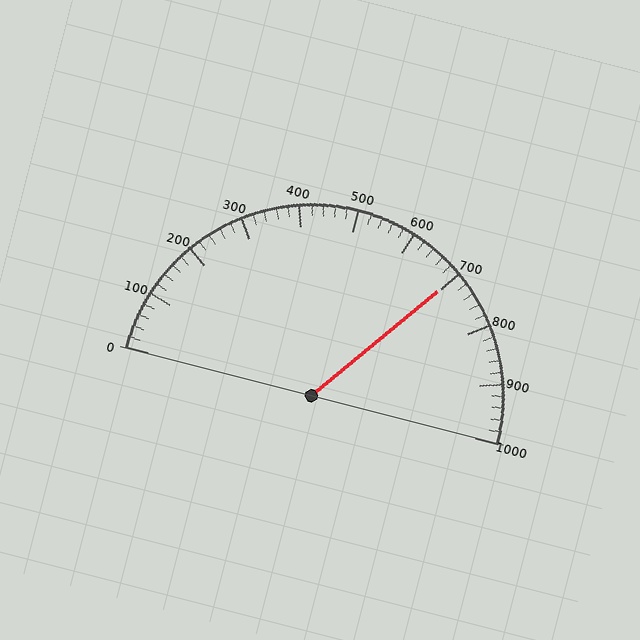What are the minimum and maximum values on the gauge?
The gauge ranges from 0 to 1000.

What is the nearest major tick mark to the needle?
The nearest major tick mark is 700.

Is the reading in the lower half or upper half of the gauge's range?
The reading is in the upper half of the range (0 to 1000).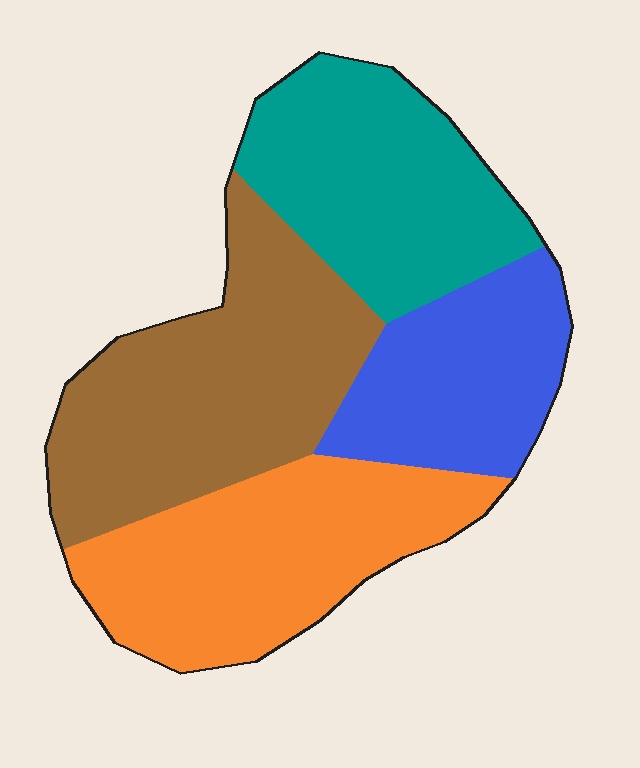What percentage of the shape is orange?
Orange covers roughly 25% of the shape.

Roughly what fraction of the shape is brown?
Brown covers around 30% of the shape.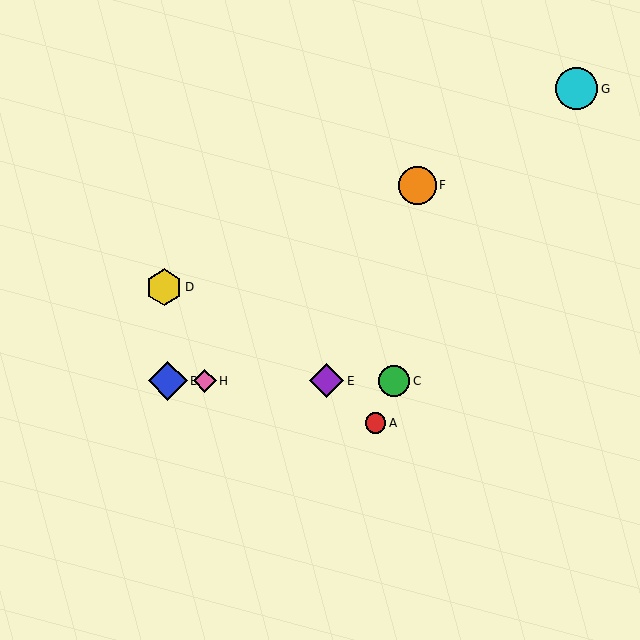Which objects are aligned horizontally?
Objects B, C, E, H are aligned horizontally.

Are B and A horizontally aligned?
No, B is at y≈381 and A is at y≈423.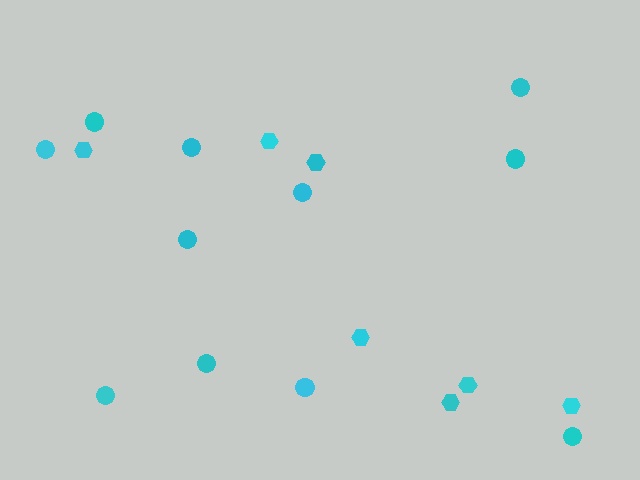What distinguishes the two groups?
There are 2 groups: one group of hexagons (7) and one group of circles (11).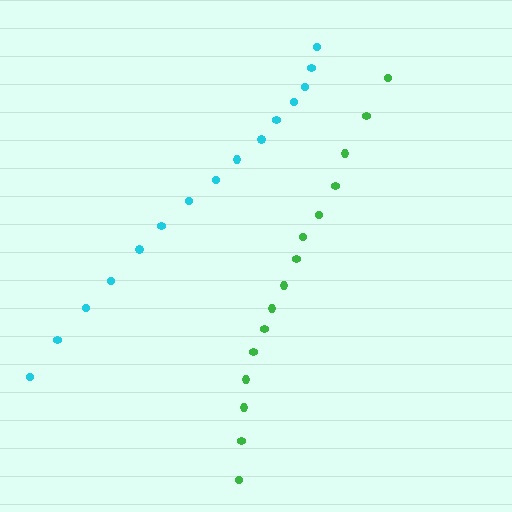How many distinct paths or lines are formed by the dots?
There are 2 distinct paths.